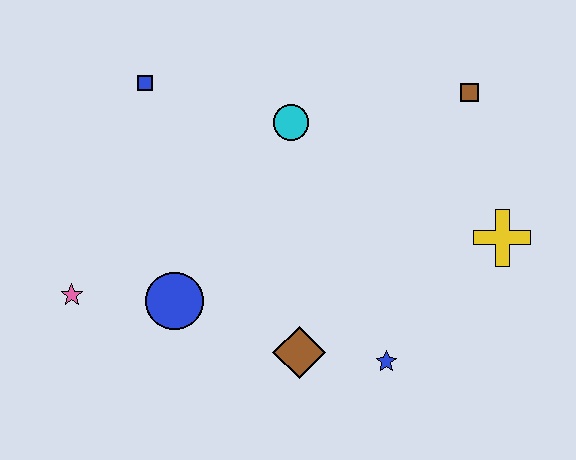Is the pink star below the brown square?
Yes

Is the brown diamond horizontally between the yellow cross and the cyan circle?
Yes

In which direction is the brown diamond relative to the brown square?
The brown diamond is below the brown square.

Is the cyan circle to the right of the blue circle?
Yes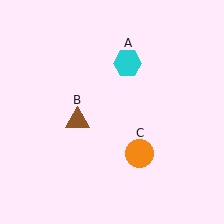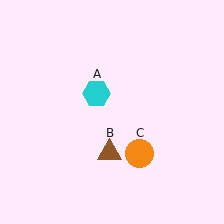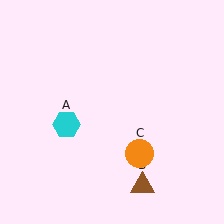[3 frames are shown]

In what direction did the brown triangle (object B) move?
The brown triangle (object B) moved down and to the right.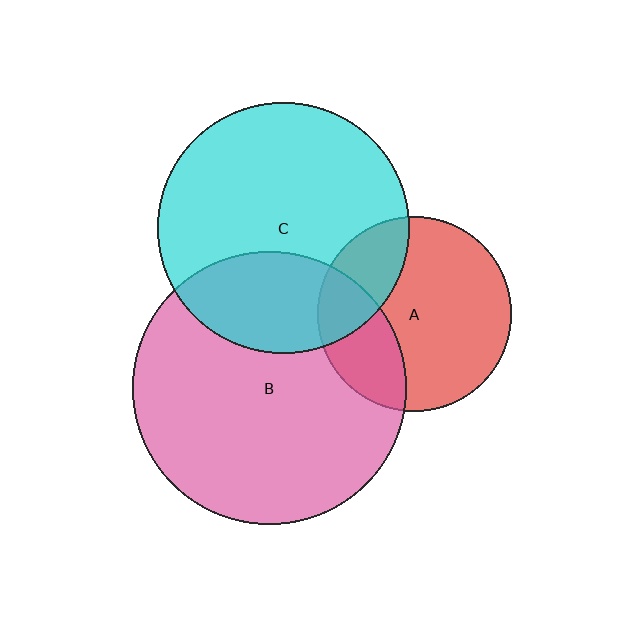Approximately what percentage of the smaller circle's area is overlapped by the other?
Approximately 25%.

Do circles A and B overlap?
Yes.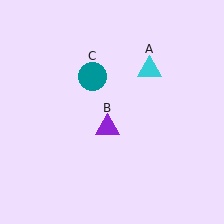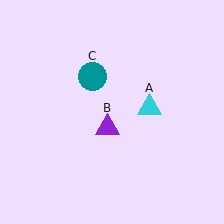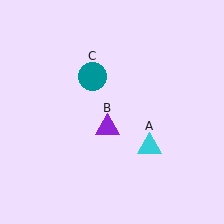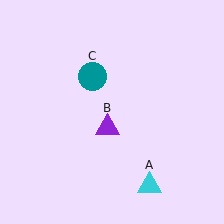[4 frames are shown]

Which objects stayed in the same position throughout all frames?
Purple triangle (object B) and teal circle (object C) remained stationary.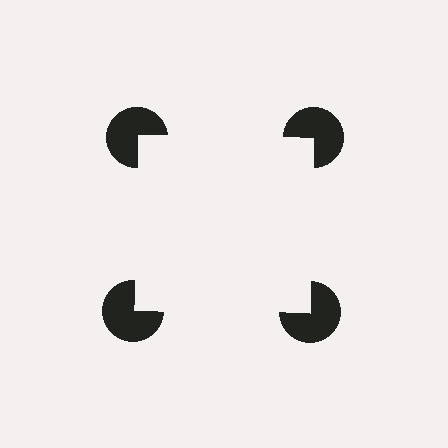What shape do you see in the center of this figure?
An illusory square — its edges are inferred from the aligned wedge cuts in the pac-man discs, not physically drawn.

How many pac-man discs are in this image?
There are 4 — one at each vertex of the illusory square.